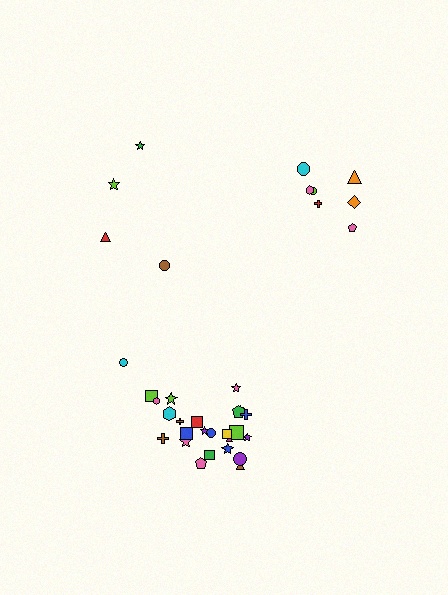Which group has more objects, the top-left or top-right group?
The top-right group.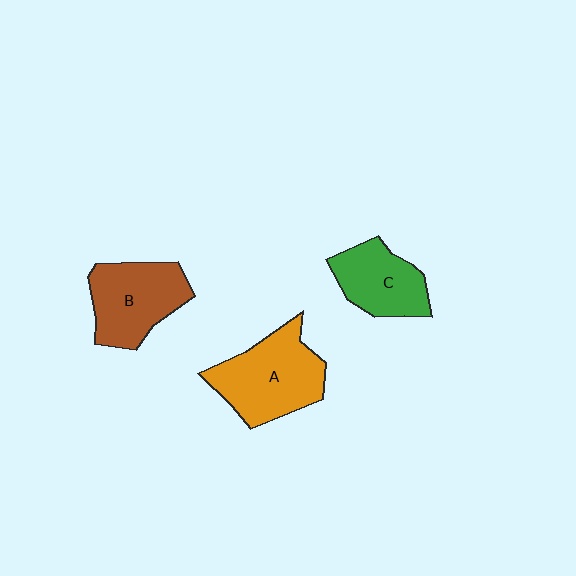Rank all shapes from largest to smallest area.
From largest to smallest: A (orange), B (brown), C (green).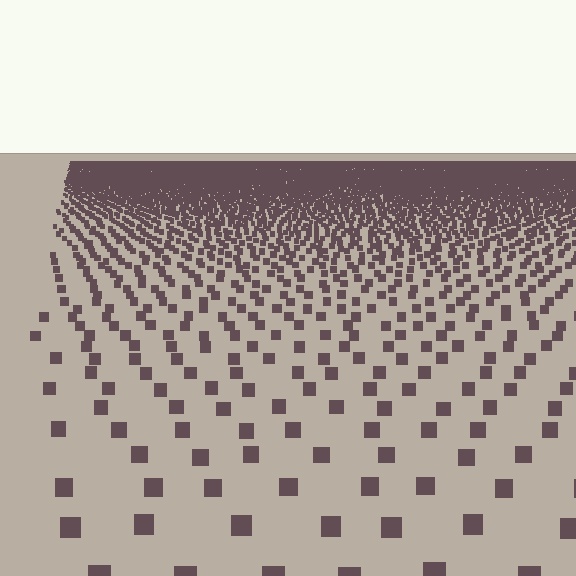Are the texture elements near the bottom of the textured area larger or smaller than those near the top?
Larger. Near the bottom, elements are closer to the viewer and appear at a bigger on-screen size.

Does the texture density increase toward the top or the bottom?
Density increases toward the top.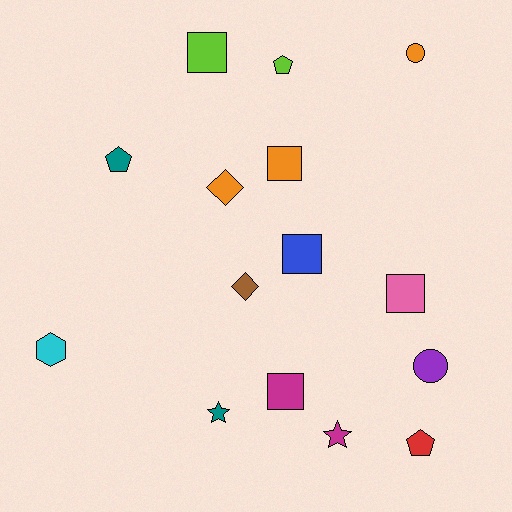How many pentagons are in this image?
There are 3 pentagons.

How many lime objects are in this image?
There are 2 lime objects.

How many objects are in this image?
There are 15 objects.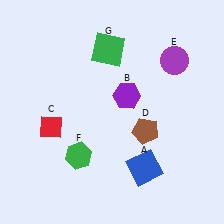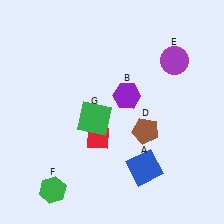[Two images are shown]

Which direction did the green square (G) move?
The green square (G) moved down.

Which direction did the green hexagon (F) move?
The green hexagon (F) moved down.